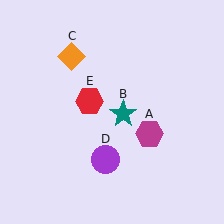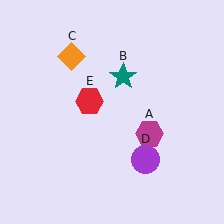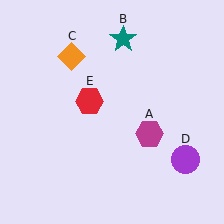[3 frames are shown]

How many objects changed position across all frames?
2 objects changed position: teal star (object B), purple circle (object D).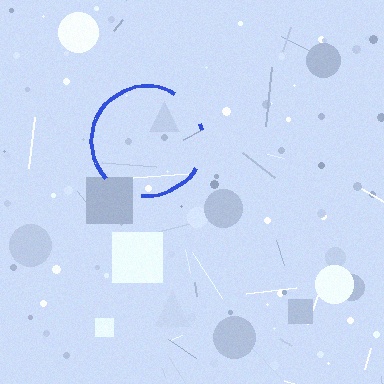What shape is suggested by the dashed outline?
The dashed outline suggests a circle.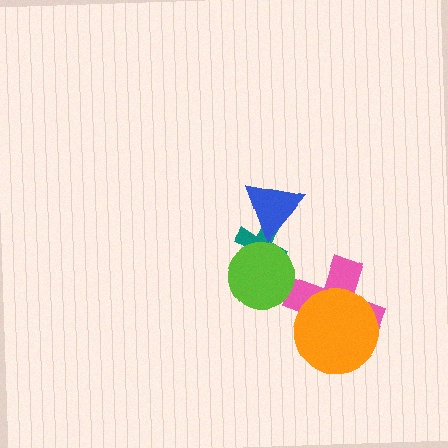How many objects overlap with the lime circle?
1 object overlaps with the lime circle.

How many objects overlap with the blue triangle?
1 object overlaps with the blue triangle.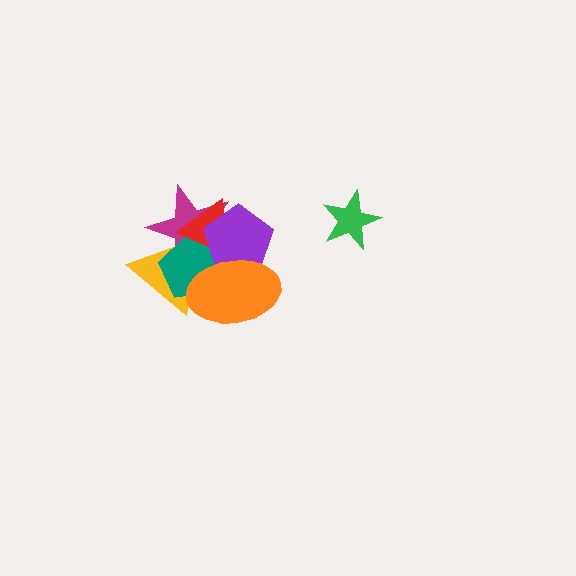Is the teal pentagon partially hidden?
Yes, it is partially covered by another shape.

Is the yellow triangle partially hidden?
Yes, it is partially covered by another shape.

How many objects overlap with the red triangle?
5 objects overlap with the red triangle.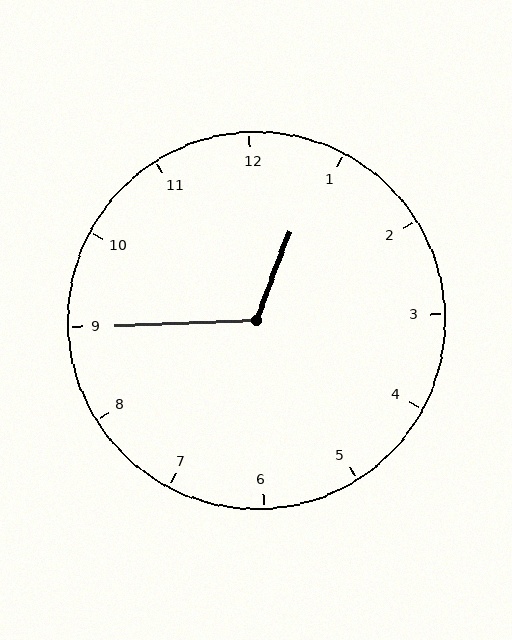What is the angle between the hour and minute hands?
Approximately 112 degrees.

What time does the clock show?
12:45.